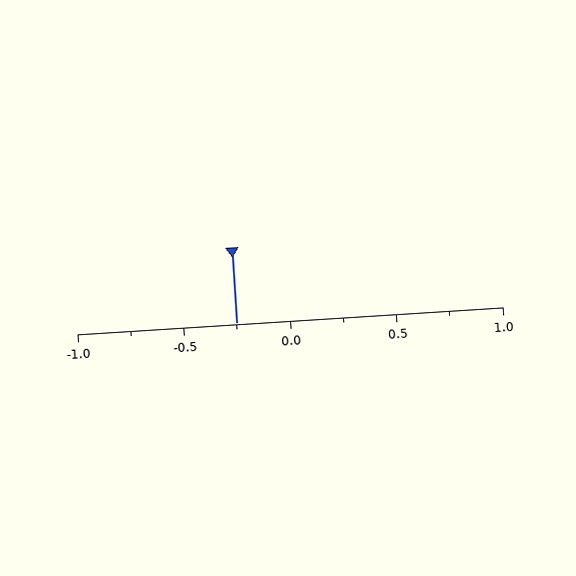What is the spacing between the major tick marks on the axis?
The major ticks are spaced 0.5 apart.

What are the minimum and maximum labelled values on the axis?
The axis runs from -1.0 to 1.0.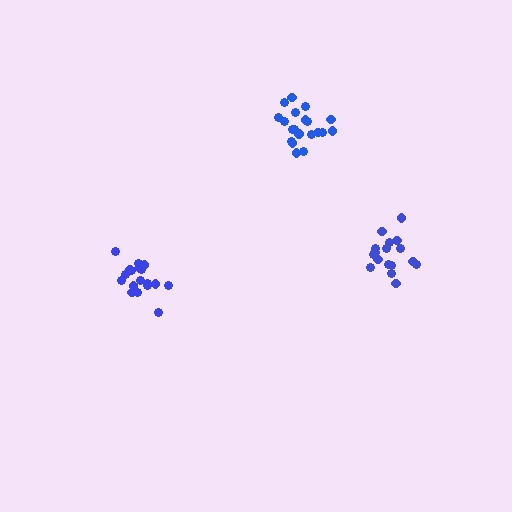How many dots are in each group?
Group 1: 17 dots, Group 2: 18 dots, Group 3: 20 dots (55 total).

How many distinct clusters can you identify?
There are 3 distinct clusters.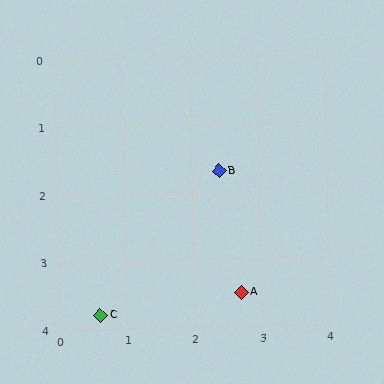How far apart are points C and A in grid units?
Points C and A are about 2.1 grid units apart.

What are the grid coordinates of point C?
Point C is at approximately (0.6, 3.8).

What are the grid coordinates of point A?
Point A is at approximately (2.7, 3.5).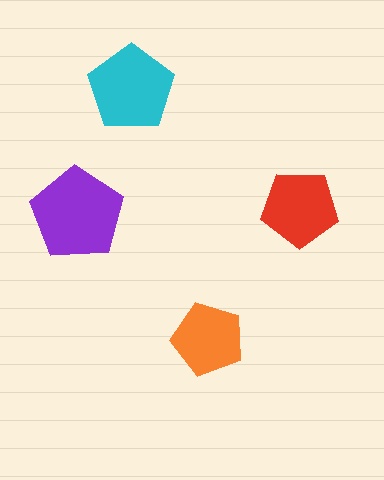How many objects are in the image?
There are 4 objects in the image.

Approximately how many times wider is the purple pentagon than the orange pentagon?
About 1.5 times wider.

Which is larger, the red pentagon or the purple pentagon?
The purple one.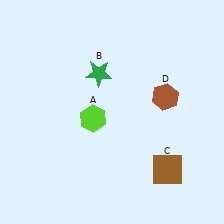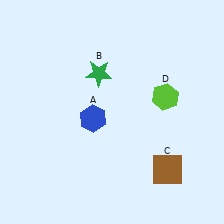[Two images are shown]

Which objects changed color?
A changed from lime to blue. D changed from brown to lime.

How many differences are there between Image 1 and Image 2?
There are 2 differences between the two images.